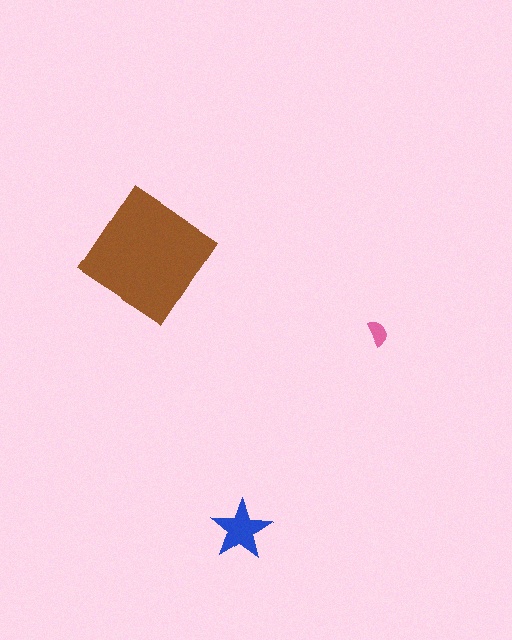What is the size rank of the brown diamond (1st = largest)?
1st.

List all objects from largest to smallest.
The brown diamond, the blue star, the pink semicircle.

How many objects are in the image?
There are 3 objects in the image.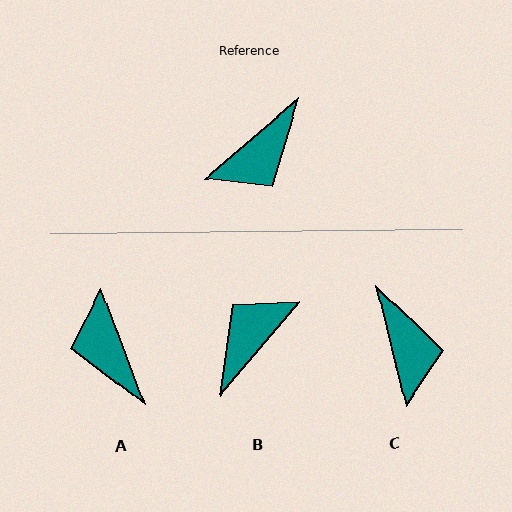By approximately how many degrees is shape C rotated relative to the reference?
Approximately 63 degrees counter-clockwise.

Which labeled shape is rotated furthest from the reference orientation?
B, about 171 degrees away.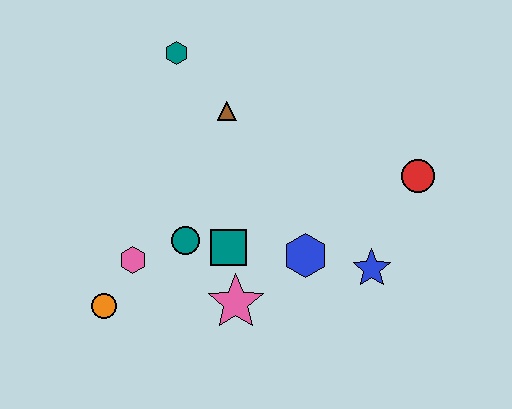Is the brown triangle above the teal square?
Yes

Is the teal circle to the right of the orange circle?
Yes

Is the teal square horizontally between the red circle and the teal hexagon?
Yes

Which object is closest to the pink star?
The teal square is closest to the pink star.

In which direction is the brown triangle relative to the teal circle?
The brown triangle is above the teal circle.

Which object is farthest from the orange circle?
The red circle is farthest from the orange circle.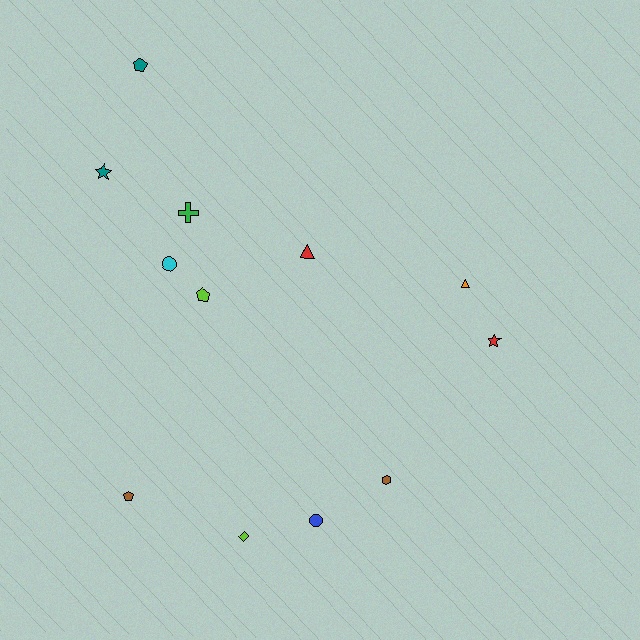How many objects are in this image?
There are 12 objects.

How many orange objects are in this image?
There is 1 orange object.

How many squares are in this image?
There are no squares.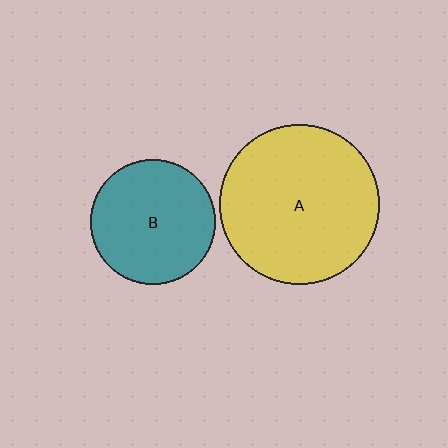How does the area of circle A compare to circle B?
Approximately 1.6 times.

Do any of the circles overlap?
No, none of the circles overlap.